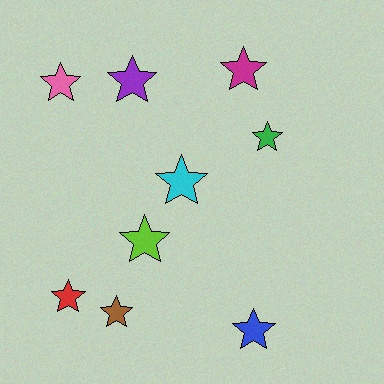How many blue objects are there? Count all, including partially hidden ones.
There is 1 blue object.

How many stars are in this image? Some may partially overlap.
There are 9 stars.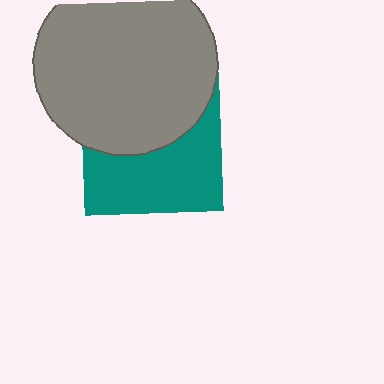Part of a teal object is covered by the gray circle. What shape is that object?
It is a square.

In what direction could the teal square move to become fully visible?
The teal square could move down. That would shift it out from behind the gray circle entirely.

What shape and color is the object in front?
The object in front is a gray circle.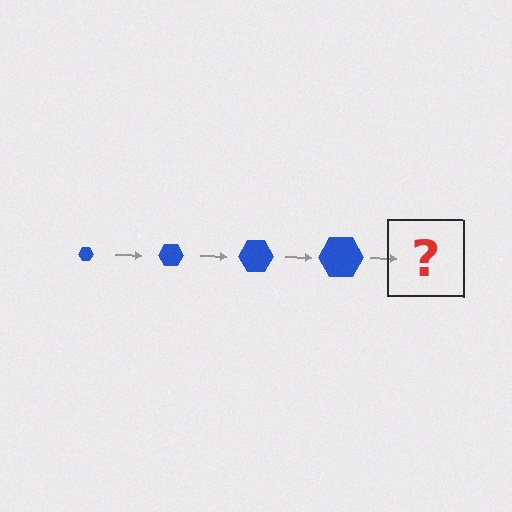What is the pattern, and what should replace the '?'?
The pattern is that the hexagon gets progressively larger each step. The '?' should be a blue hexagon, larger than the previous one.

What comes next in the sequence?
The next element should be a blue hexagon, larger than the previous one.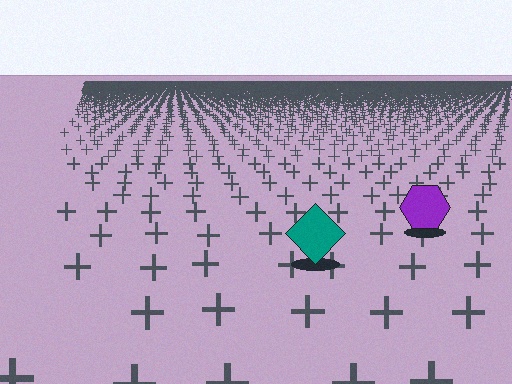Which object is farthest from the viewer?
The purple hexagon is farthest from the viewer. It appears smaller and the ground texture around it is denser.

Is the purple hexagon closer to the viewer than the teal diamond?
No. The teal diamond is closer — you can tell from the texture gradient: the ground texture is coarser near it.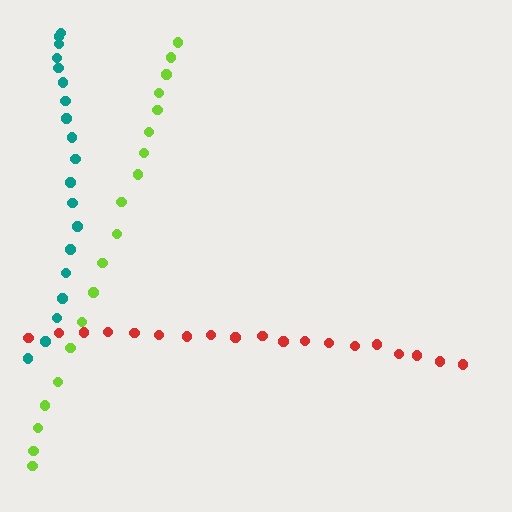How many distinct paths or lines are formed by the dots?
There are 3 distinct paths.